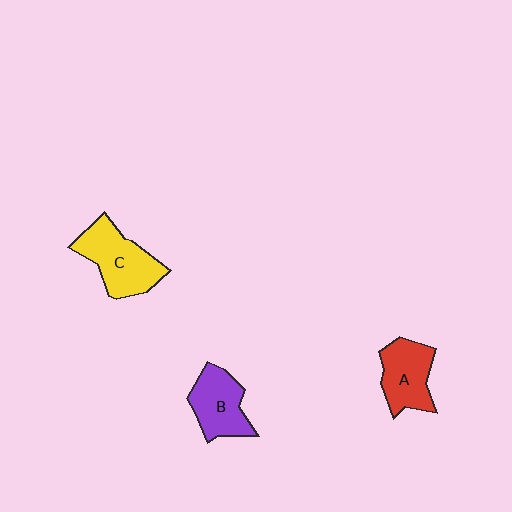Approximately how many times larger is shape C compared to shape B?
Approximately 1.3 times.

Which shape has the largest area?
Shape C (yellow).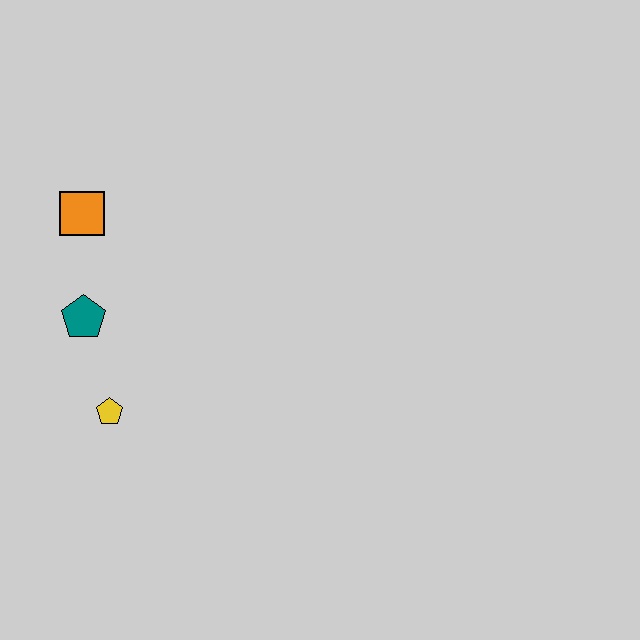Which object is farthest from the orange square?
The yellow pentagon is farthest from the orange square.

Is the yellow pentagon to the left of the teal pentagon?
No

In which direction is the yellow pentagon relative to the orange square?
The yellow pentagon is below the orange square.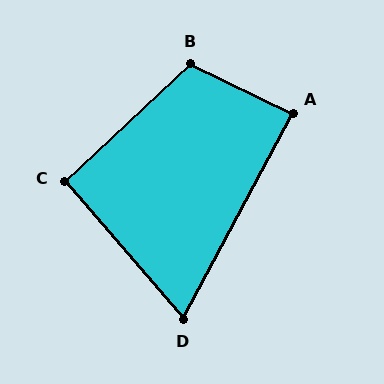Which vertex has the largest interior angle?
B, at approximately 111 degrees.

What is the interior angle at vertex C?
Approximately 92 degrees (approximately right).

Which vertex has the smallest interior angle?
D, at approximately 69 degrees.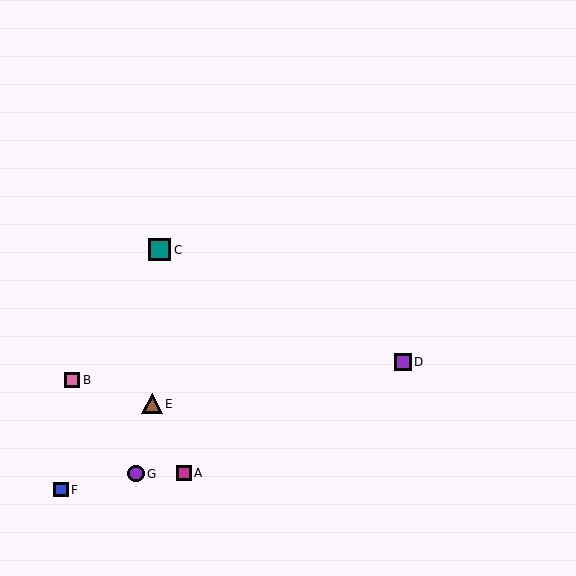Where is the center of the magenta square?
The center of the magenta square is at (184, 473).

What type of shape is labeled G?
Shape G is a purple circle.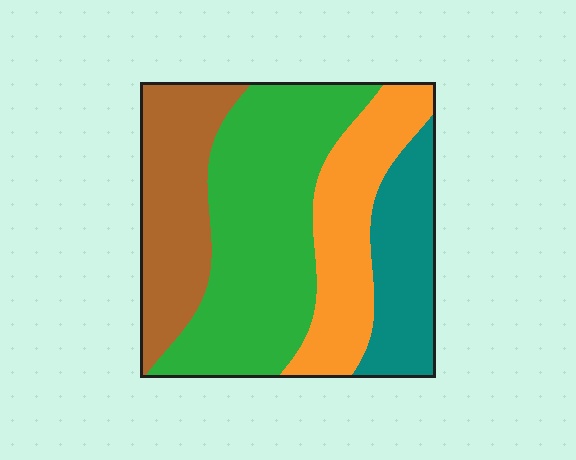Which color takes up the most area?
Green, at roughly 40%.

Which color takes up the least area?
Teal, at roughly 15%.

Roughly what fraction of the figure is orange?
Orange takes up about one fifth (1/5) of the figure.